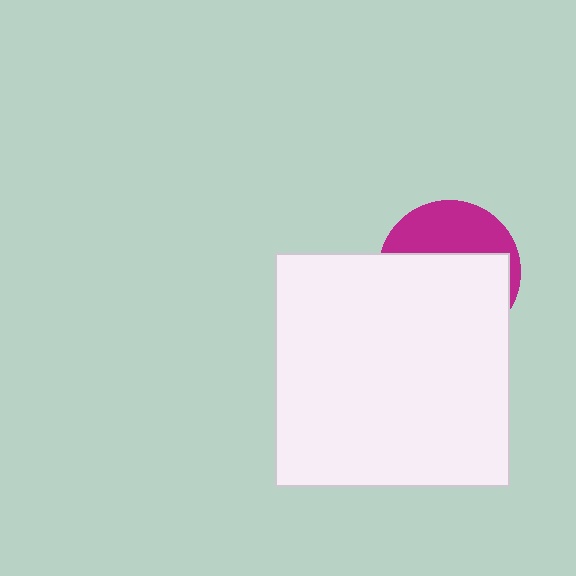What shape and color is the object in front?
The object in front is a white square.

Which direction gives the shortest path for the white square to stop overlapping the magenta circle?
Moving down gives the shortest separation.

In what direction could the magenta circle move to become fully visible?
The magenta circle could move up. That would shift it out from behind the white square entirely.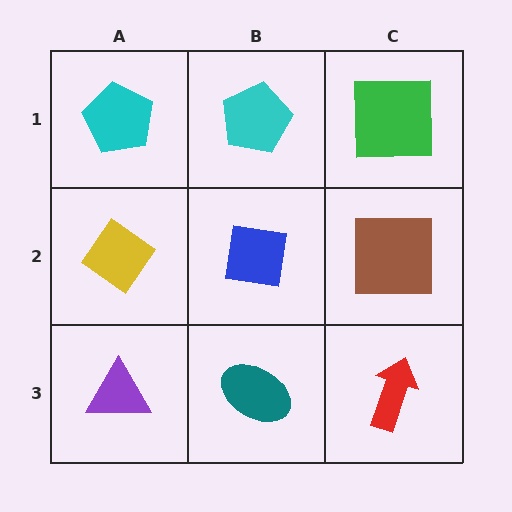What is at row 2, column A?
A yellow diamond.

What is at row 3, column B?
A teal ellipse.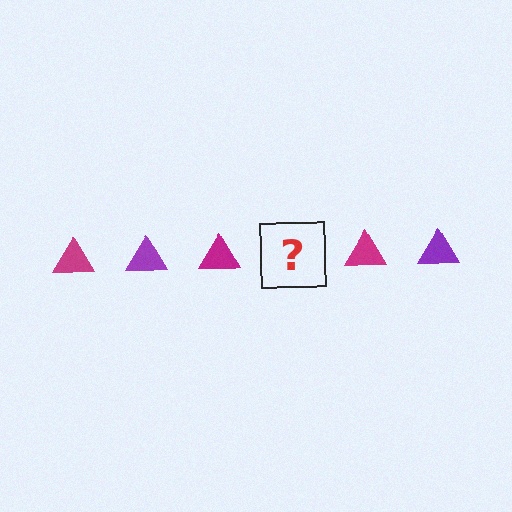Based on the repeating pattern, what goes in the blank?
The blank should be a purple triangle.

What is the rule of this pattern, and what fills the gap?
The rule is that the pattern cycles through magenta, purple triangles. The gap should be filled with a purple triangle.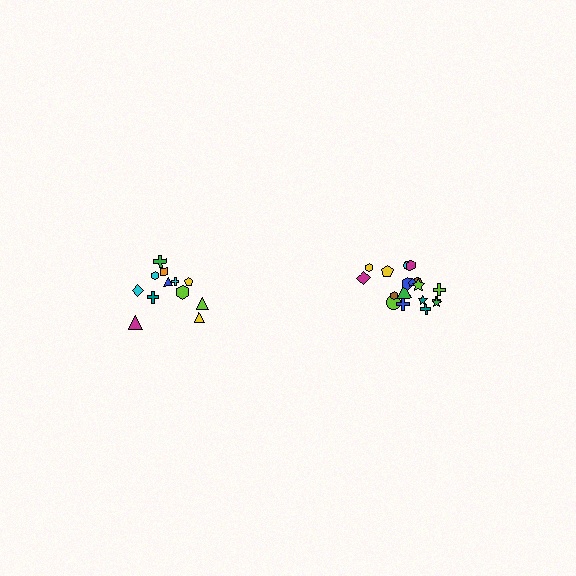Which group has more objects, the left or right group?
The right group.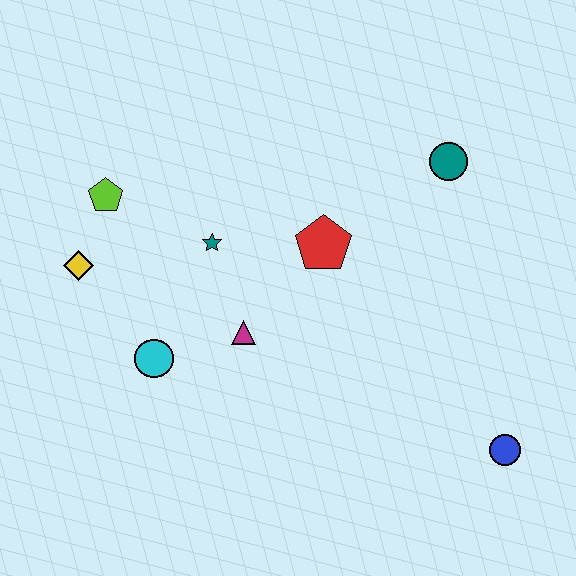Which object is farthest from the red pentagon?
The blue circle is farthest from the red pentagon.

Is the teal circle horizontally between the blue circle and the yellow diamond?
Yes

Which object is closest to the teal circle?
The red pentagon is closest to the teal circle.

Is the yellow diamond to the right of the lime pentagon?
No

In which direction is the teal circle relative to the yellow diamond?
The teal circle is to the right of the yellow diamond.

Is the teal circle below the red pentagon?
No